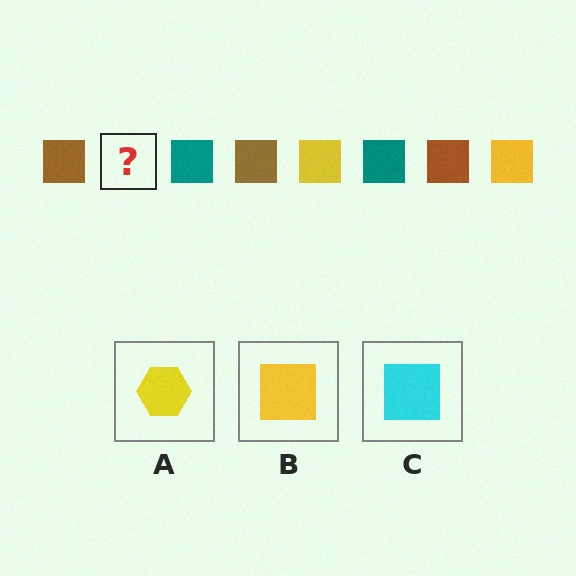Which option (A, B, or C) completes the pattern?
B.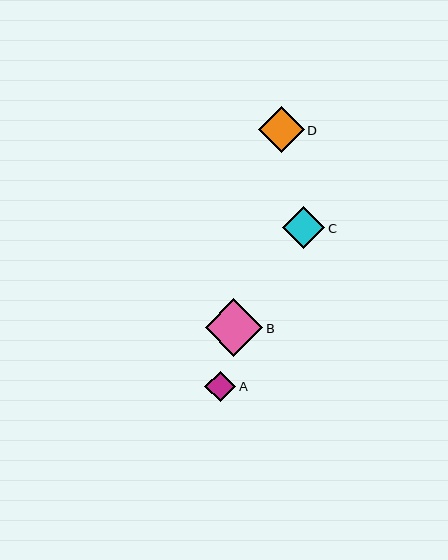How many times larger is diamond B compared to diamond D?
Diamond B is approximately 1.3 times the size of diamond D.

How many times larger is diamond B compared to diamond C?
Diamond B is approximately 1.4 times the size of diamond C.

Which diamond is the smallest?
Diamond A is the smallest with a size of approximately 31 pixels.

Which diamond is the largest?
Diamond B is the largest with a size of approximately 58 pixels.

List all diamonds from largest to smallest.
From largest to smallest: B, D, C, A.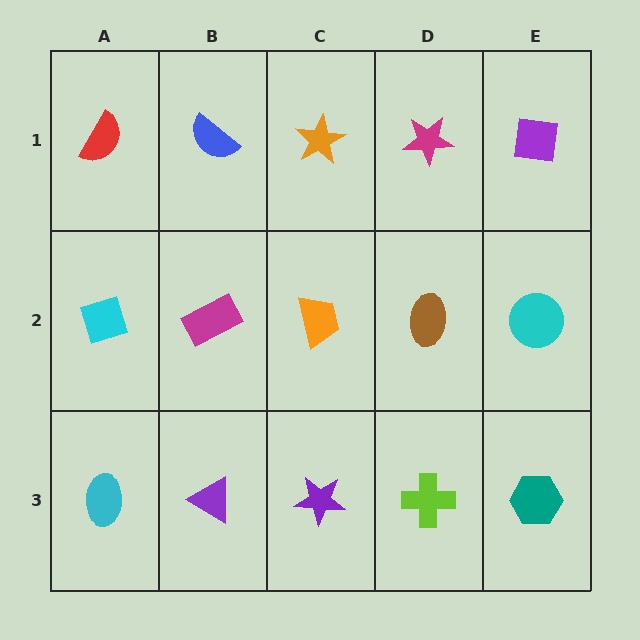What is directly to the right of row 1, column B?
An orange star.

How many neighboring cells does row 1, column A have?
2.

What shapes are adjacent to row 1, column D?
A brown ellipse (row 2, column D), an orange star (row 1, column C), a purple square (row 1, column E).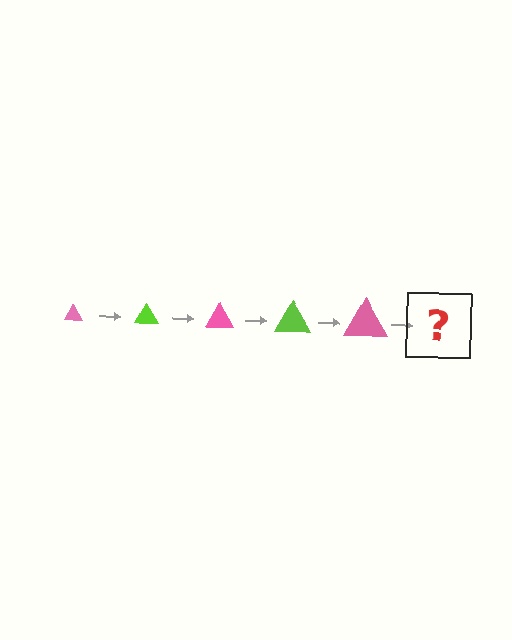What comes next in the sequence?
The next element should be a lime triangle, larger than the previous one.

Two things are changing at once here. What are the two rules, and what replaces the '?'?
The two rules are that the triangle grows larger each step and the color cycles through pink and lime. The '?' should be a lime triangle, larger than the previous one.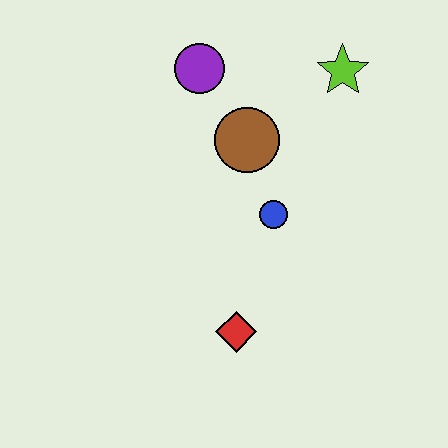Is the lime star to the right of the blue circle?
Yes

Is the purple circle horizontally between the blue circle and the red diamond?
No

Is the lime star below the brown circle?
No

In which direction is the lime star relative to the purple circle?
The lime star is to the right of the purple circle.